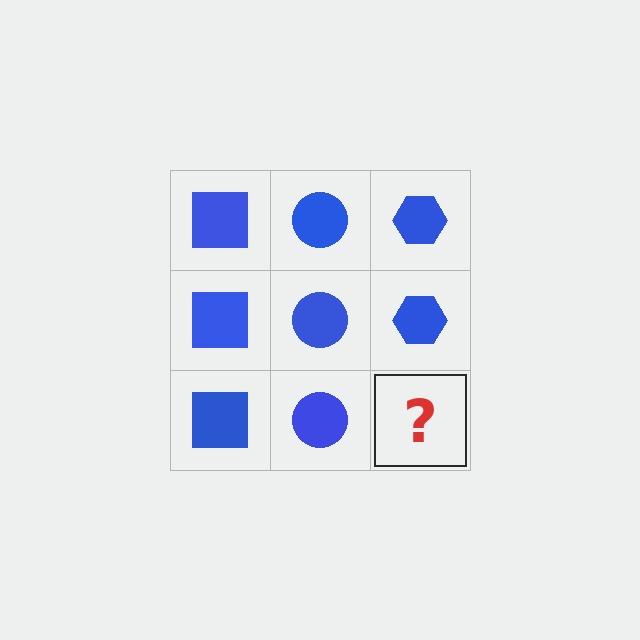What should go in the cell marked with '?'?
The missing cell should contain a blue hexagon.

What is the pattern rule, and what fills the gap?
The rule is that each column has a consistent shape. The gap should be filled with a blue hexagon.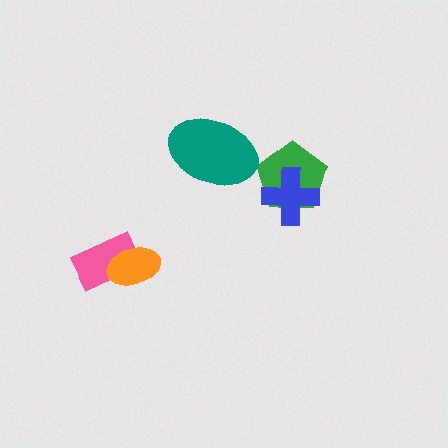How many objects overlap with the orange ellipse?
1 object overlaps with the orange ellipse.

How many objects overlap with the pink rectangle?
1 object overlaps with the pink rectangle.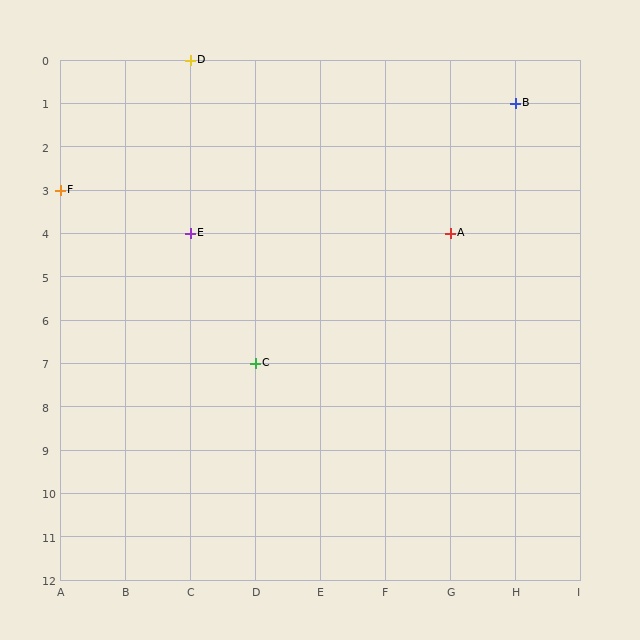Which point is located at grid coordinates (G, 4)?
Point A is at (G, 4).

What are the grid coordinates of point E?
Point E is at grid coordinates (C, 4).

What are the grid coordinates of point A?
Point A is at grid coordinates (G, 4).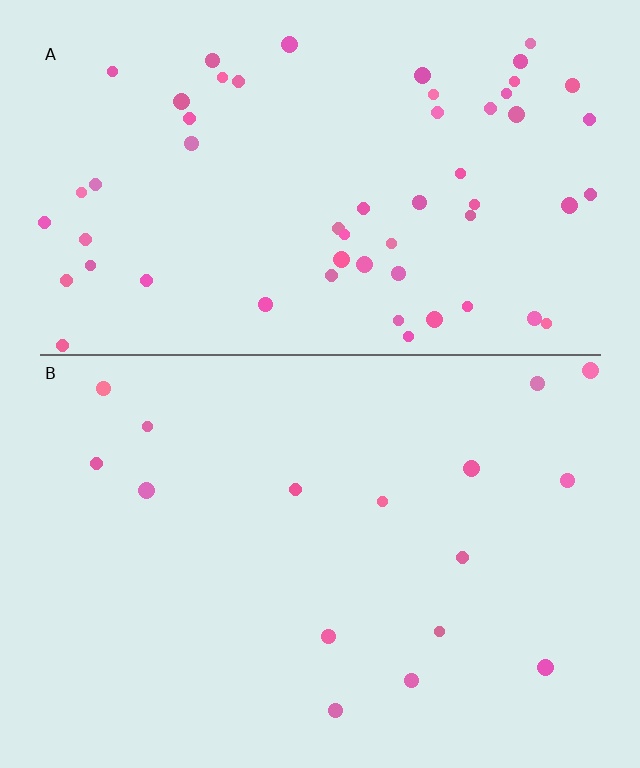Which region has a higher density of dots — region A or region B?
A (the top).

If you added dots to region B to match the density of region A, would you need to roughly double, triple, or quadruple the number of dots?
Approximately quadruple.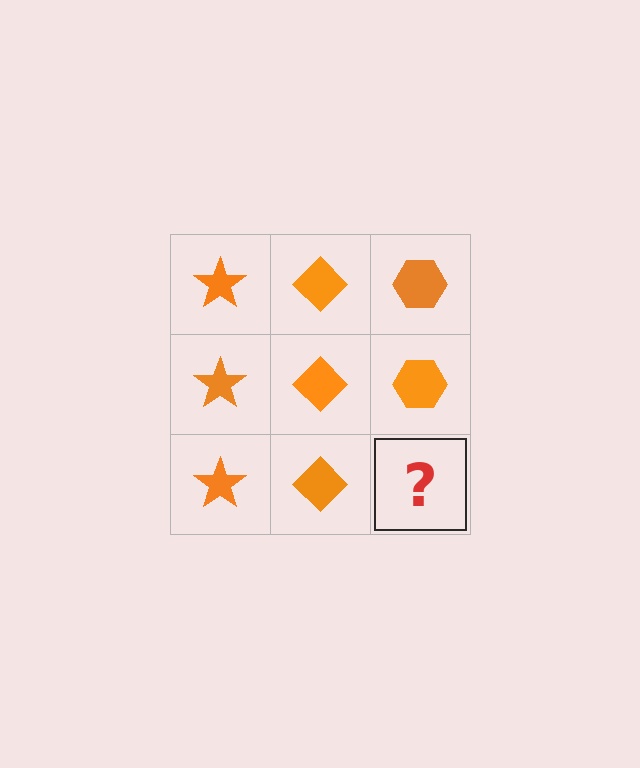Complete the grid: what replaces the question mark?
The question mark should be replaced with an orange hexagon.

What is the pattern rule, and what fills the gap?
The rule is that each column has a consistent shape. The gap should be filled with an orange hexagon.